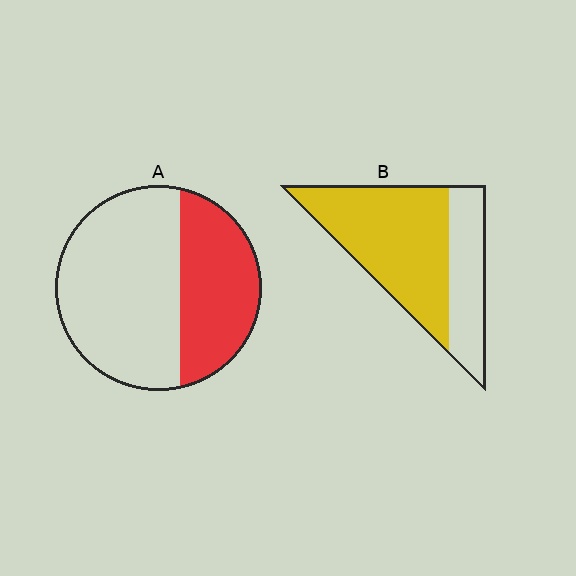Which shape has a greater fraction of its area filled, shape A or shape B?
Shape B.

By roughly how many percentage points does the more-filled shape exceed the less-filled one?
By roughly 30 percentage points (B over A).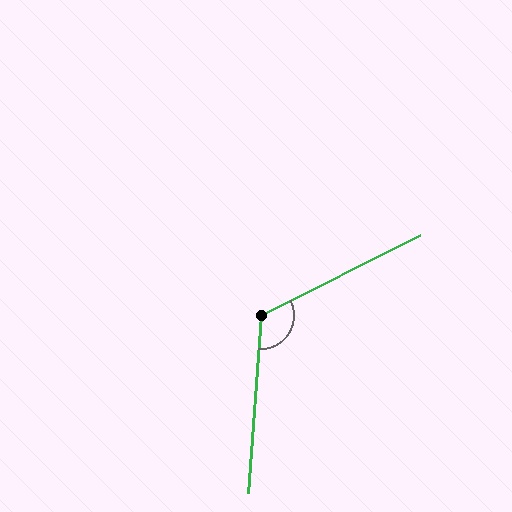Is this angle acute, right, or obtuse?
It is obtuse.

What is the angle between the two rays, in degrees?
Approximately 121 degrees.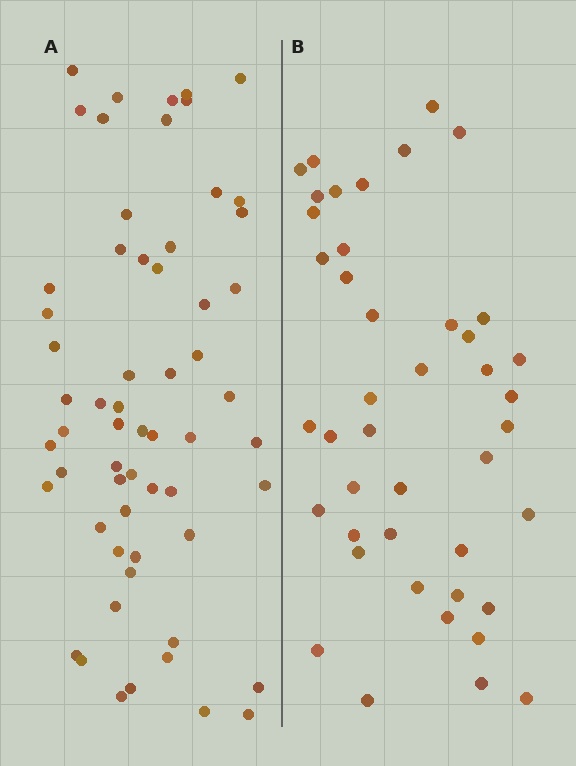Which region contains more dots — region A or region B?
Region A (the left region) has more dots.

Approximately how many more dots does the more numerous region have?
Region A has approximately 15 more dots than region B.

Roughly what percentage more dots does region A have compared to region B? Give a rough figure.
About 40% more.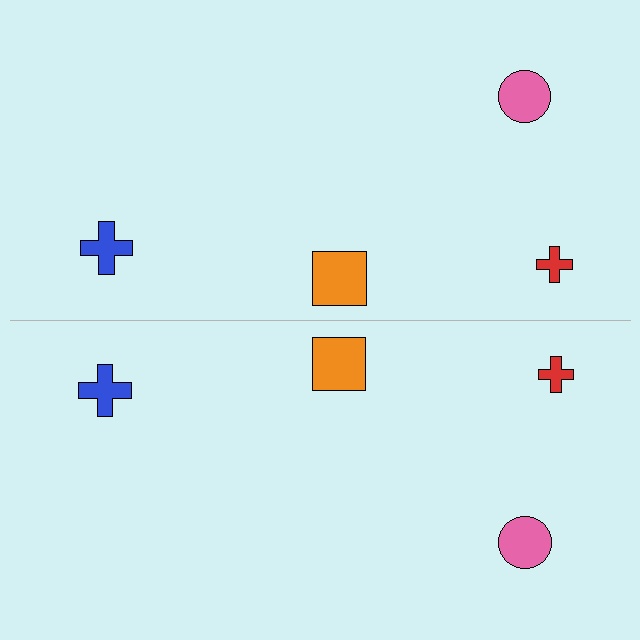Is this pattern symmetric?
Yes, this pattern has bilateral (reflection) symmetry.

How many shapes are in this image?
There are 8 shapes in this image.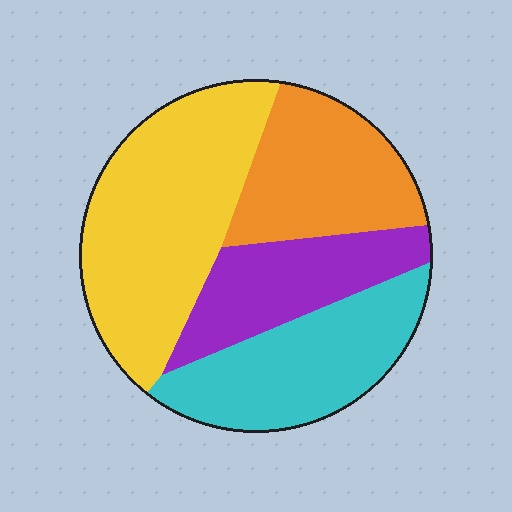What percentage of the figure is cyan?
Cyan covers 24% of the figure.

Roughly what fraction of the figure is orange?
Orange covers around 20% of the figure.